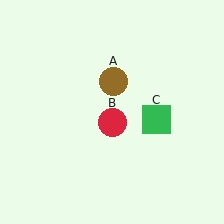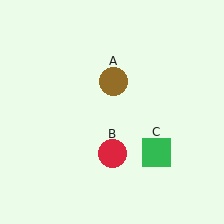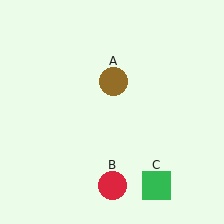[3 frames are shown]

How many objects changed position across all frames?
2 objects changed position: red circle (object B), green square (object C).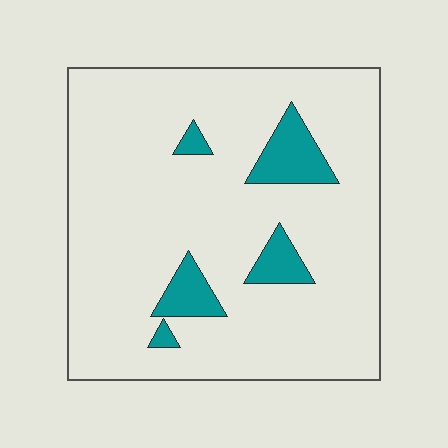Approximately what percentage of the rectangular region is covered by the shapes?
Approximately 10%.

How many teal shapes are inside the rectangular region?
5.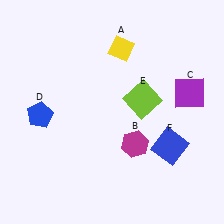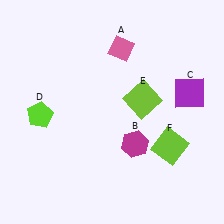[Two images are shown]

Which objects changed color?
A changed from yellow to pink. D changed from blue to lime. F changed from blue to lime.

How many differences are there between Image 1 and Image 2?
There are 3 differences between the two images.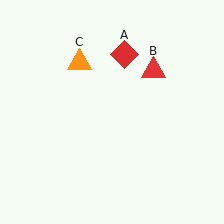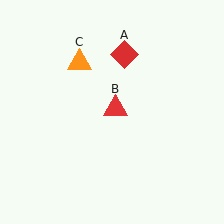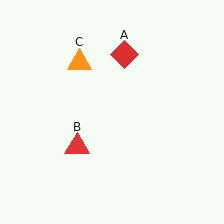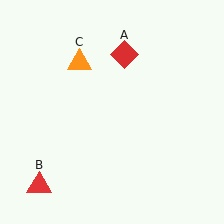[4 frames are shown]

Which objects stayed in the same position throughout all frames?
Red diamond (object A) and orange triangle (object C) remained stationary.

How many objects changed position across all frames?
1 object changed position: red triangle (object B).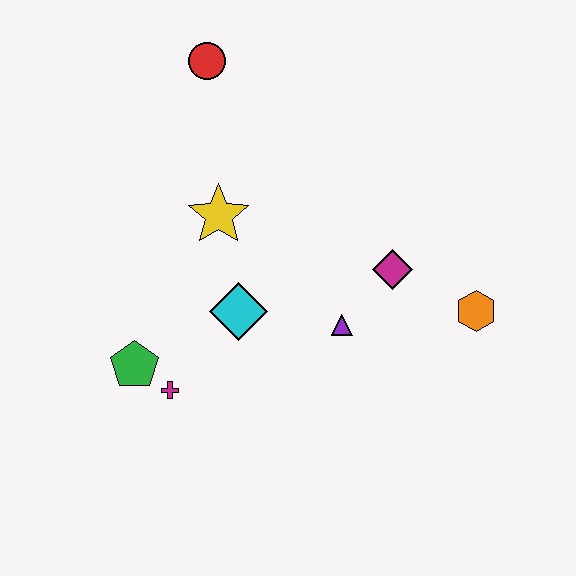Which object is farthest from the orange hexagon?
The red circle is farthest from the orange hexagon.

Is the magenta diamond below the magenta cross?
No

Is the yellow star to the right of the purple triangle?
No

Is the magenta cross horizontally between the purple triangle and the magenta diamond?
No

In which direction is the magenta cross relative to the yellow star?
The magenta cross is below the yellow star.